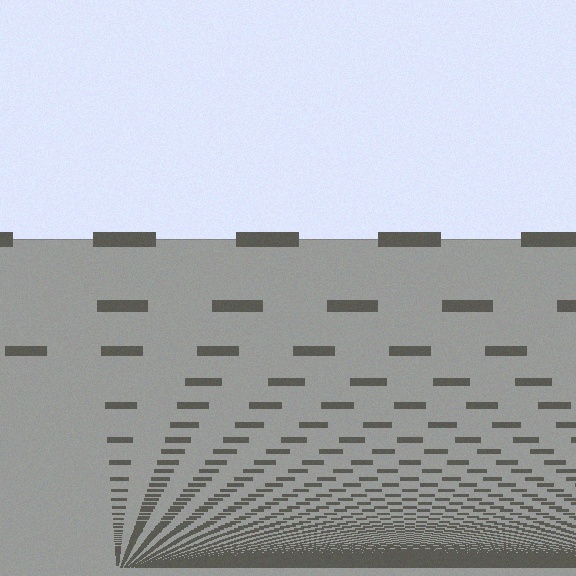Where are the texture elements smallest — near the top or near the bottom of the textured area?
Near the bottom.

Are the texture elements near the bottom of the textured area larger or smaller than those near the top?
Smaller. The gradient is inverted — elements near the bottom are smaller and denser.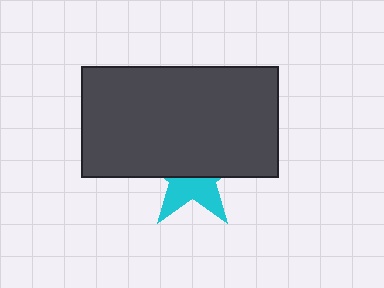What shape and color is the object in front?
The object in front is a dark gray rectangle.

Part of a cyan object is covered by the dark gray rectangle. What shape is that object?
It is a star.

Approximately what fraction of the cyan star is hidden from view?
Roughly 58% of the cyan star is hidden behind the dark gray rectangle.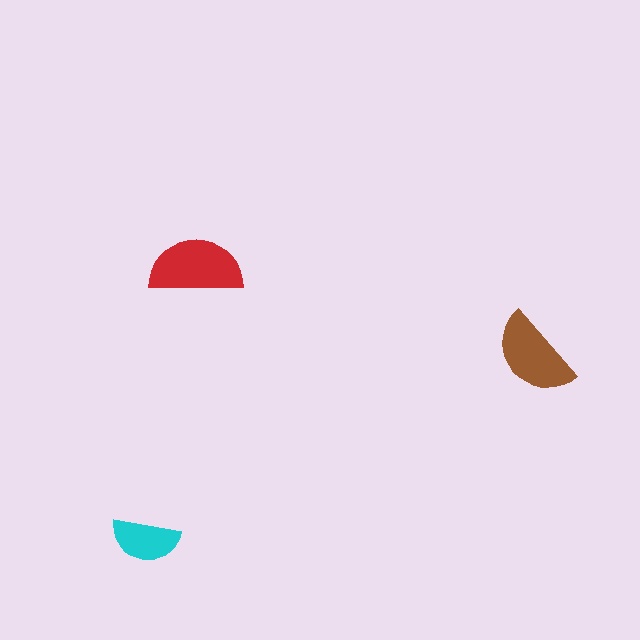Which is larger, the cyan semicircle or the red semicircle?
The red one.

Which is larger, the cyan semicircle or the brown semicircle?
The brown one.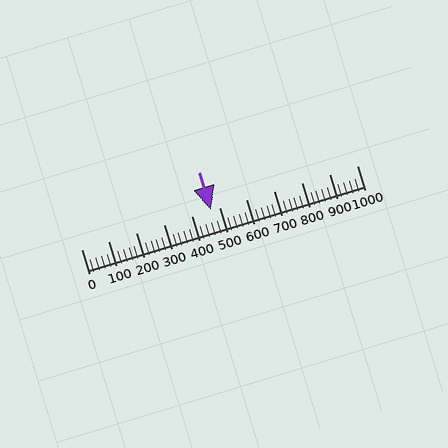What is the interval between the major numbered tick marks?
The major tick marks are spaced 100 units apart.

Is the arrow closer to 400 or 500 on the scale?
The arrow is closer to 500.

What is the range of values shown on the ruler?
The ruler shows values from 0 to 1000.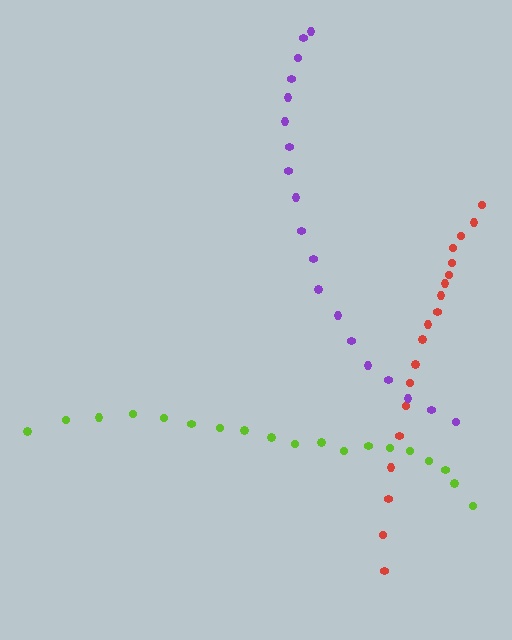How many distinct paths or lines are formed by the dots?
There are 3 distinct paths.